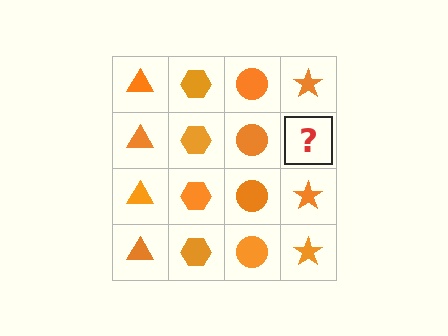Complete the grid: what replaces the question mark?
The question mark should be replaced with an orange star.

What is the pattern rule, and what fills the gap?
The rule is that each column has a consistent shape. The gap should be filled with an orange star.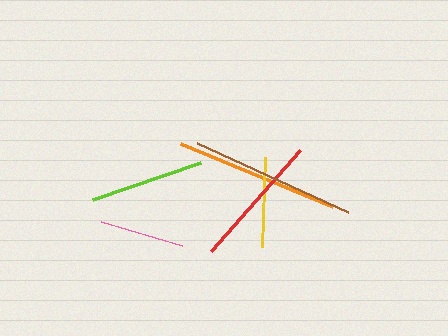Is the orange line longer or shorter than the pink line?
The orange line is longer than the pink line.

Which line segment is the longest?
The brown line is the longest at approximately 167 pixels.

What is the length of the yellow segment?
The yellow segment is approximately 89 pixels long.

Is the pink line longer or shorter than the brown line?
The brown line is longer than the pink line.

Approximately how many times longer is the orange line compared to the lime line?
The orange line is approximately 1.4 times the length of the lime line.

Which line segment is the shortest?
The pink line is the shortest at approximately 84 pixels.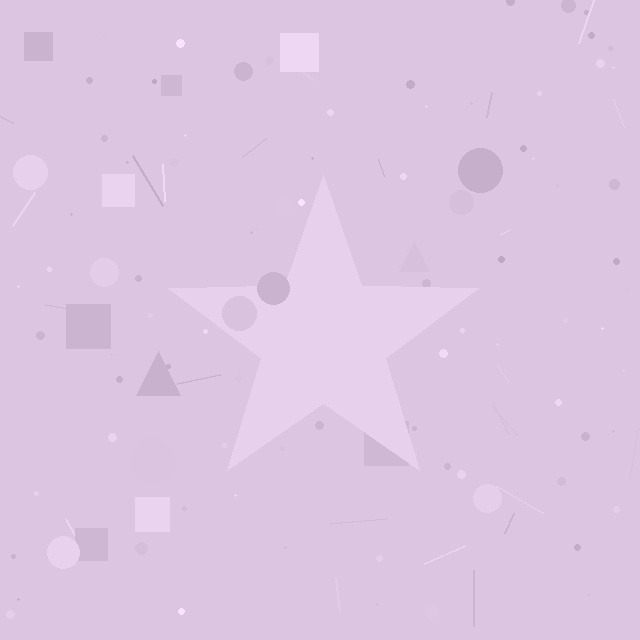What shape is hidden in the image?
A star is hidden in the image.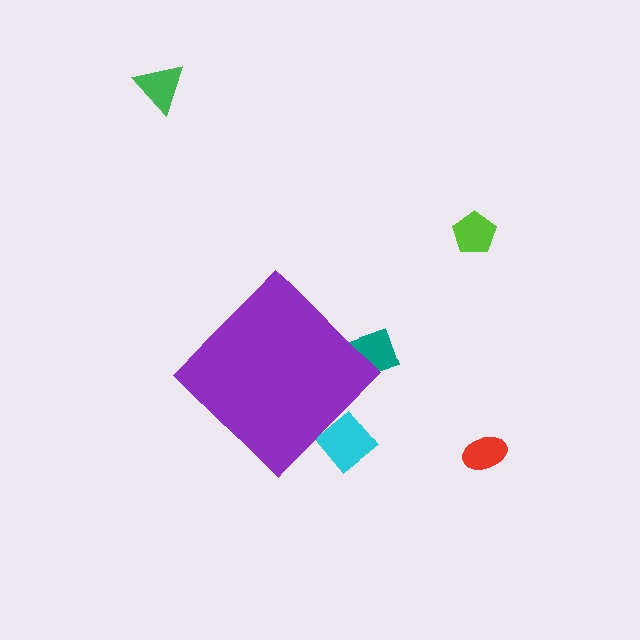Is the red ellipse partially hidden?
No, the red ellipse is fully visible.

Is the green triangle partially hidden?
No, the green triangle is fully visible.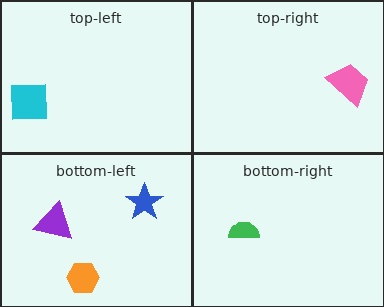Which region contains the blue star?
The bottom-left region.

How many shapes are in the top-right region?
1.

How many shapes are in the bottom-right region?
1.